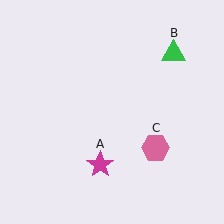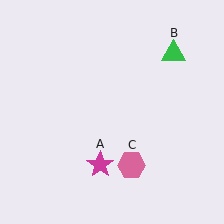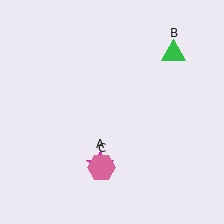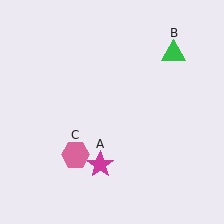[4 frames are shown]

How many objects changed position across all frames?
1 object changed position: pink hexagon (object C).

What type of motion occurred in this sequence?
The pink hexagon (object C) rotated clockwise around the center of the scene.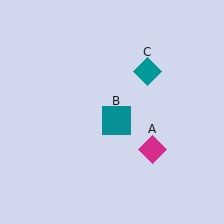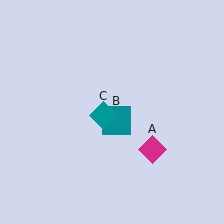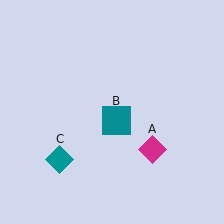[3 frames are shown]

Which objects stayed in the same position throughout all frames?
Magenta diamond (object A) and teal square (object B) remained stationary.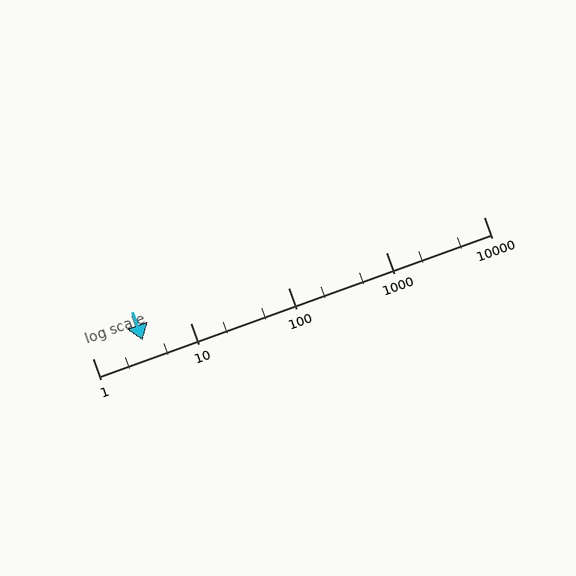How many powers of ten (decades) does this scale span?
The scale spans 4 decades, from 1 to 10000.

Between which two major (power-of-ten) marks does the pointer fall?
The pointer is between 1 and 10.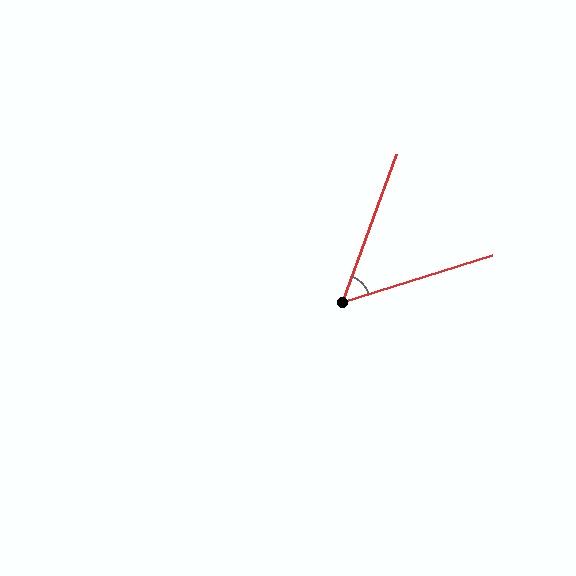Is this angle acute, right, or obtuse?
It is acute.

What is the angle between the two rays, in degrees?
Approximately 53 degrees.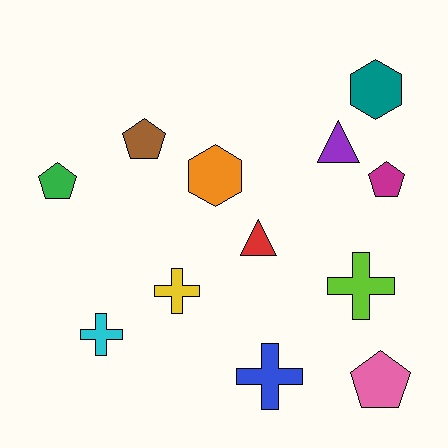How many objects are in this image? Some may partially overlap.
There are 12 objects.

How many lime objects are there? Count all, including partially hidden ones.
There is 1 lime object.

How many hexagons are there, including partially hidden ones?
There are 2 hexagons.